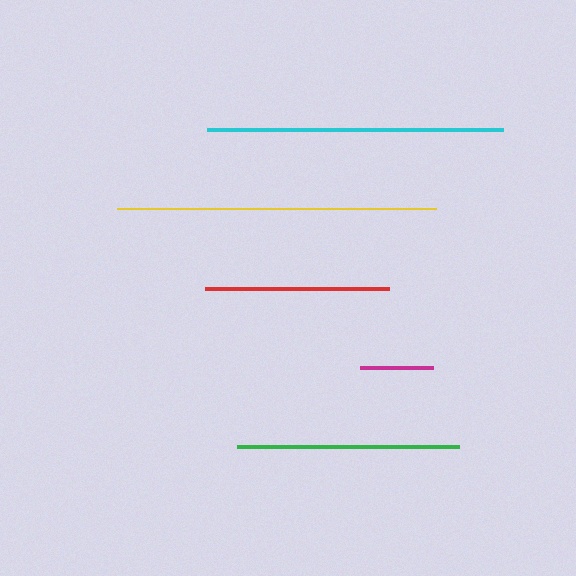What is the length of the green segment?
The green segment is approximately 222 pixels long.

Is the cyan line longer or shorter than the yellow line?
The yellow line is longer than the cyan line.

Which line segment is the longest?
The yellow line is the longest at approximately 318 pixels.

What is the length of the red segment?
The red segment is approximately 184 pixels long.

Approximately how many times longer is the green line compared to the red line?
The green line is approximately 1.2 times the length of the red line.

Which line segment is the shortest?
The magenta line is the shortest at approximately 73 pixels.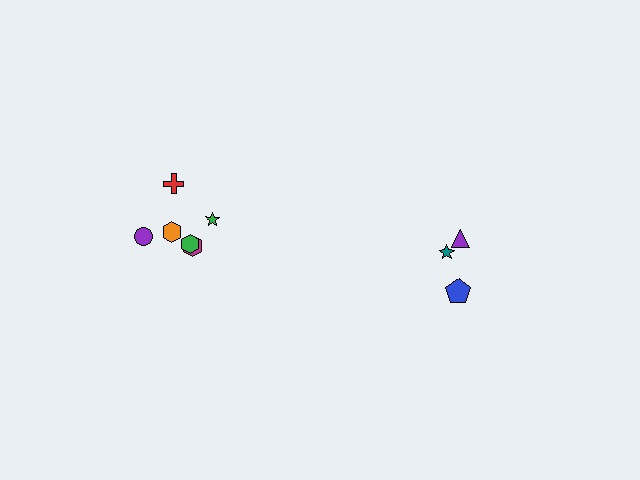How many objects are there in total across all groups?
There are 9 objects.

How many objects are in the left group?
There are 6 objects.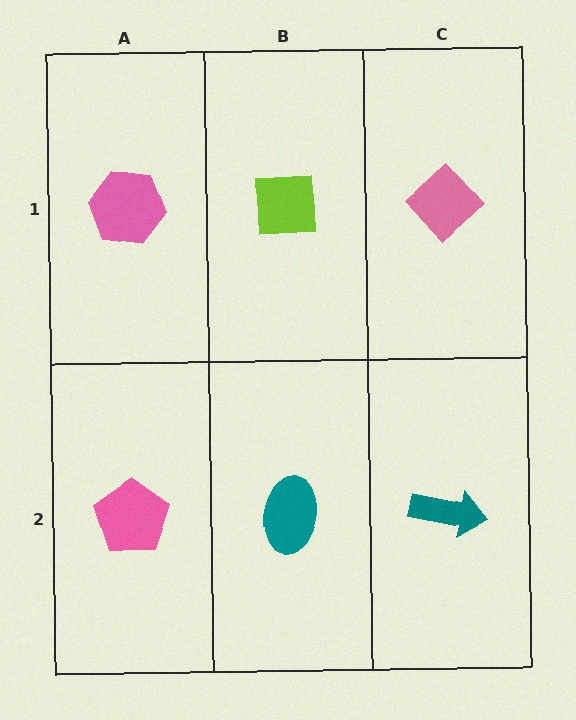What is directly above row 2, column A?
A pink hexagon.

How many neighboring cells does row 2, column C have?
2.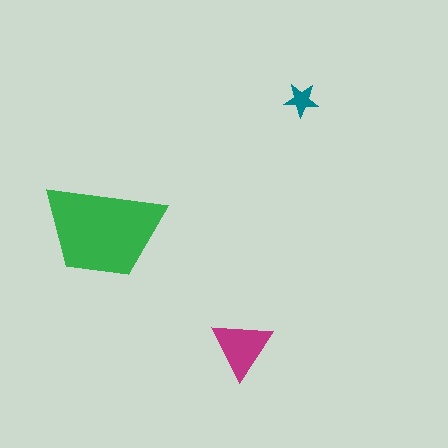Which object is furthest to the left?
The green trapezoid is leftmost.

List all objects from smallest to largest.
The teal star, the magenta triangle, the green trapezoid.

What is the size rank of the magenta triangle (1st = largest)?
2nd.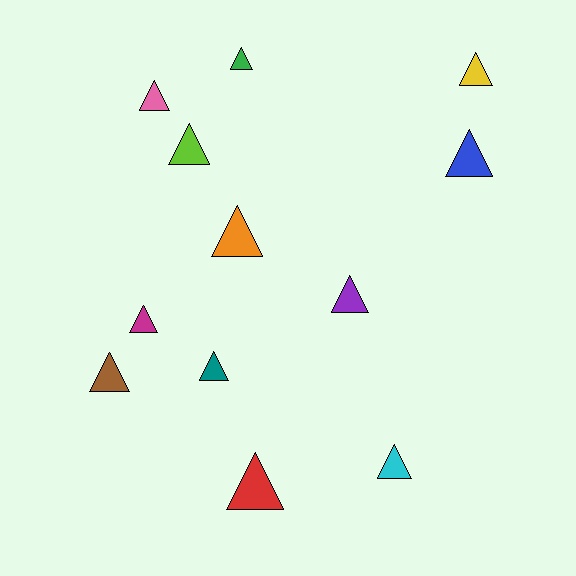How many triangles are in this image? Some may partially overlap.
There are 12 triangles.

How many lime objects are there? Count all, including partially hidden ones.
There is 1 lime object.